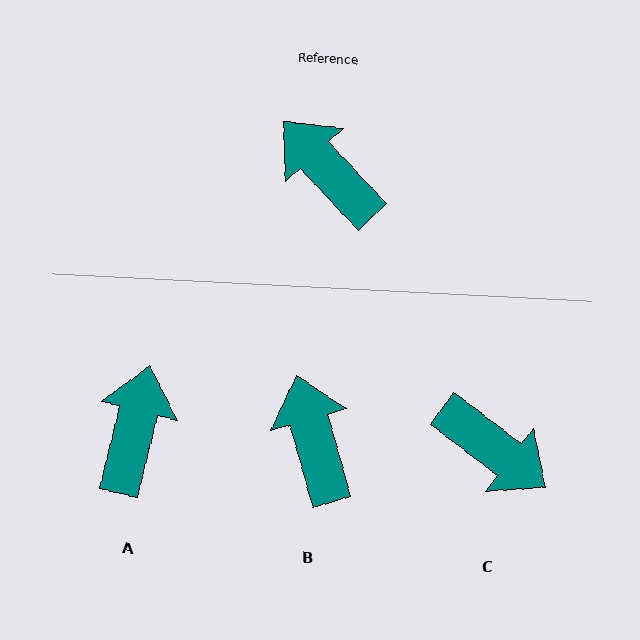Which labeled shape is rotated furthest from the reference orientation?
C, about 170 degrees away.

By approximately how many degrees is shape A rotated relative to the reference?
Approximately 57 degrees clockwise.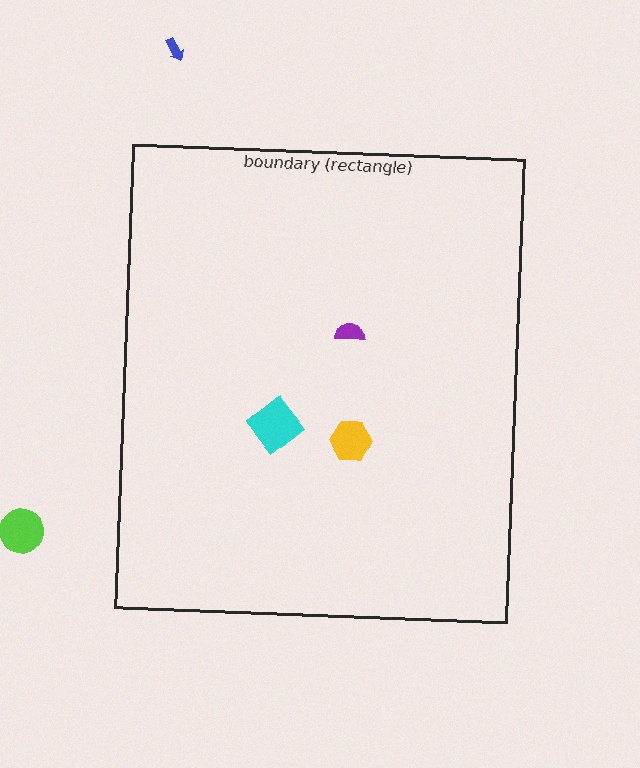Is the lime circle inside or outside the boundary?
Outside.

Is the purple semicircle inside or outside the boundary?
Inside.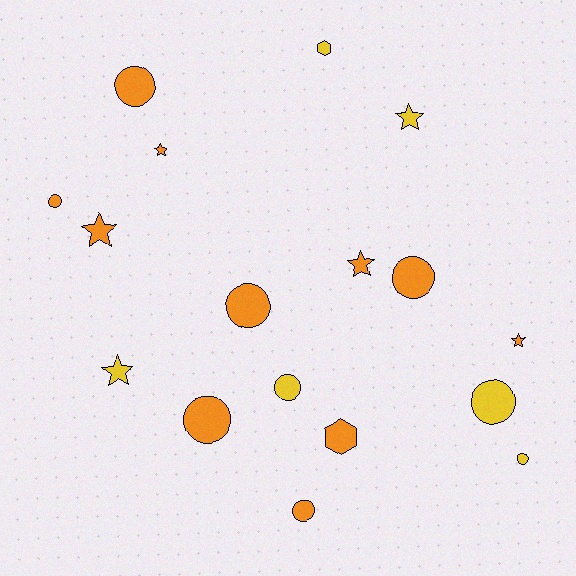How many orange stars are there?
There are 4 orange stars.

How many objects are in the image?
There are 17 objects.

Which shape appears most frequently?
Circle, with 9 objects.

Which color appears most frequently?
Orange, with 11 objects.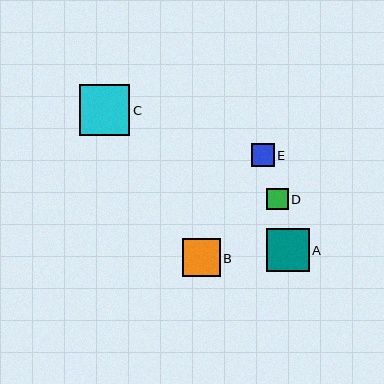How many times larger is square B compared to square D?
Square B is approximately 1.8 times the size of square D.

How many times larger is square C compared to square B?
Square C is approximately 1.3 times the size of square B.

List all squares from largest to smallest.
From largest to smallest: C, A, B, E, D.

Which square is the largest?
Square C is the largest with a size of approximately 51 pixels.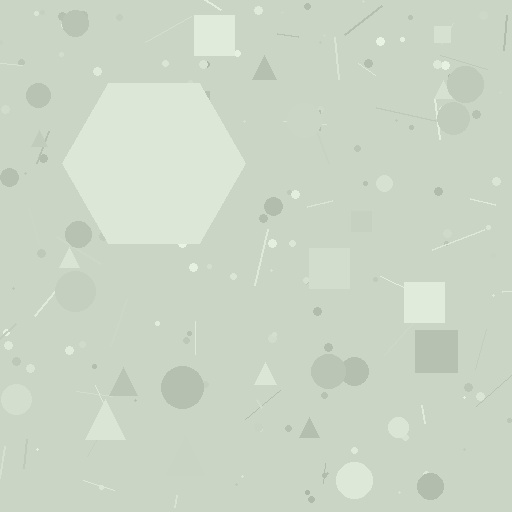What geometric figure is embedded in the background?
A hexagon is embedded in the background.